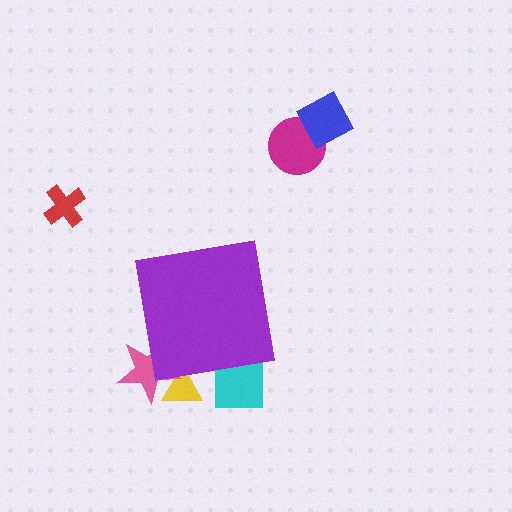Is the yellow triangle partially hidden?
Yes, the yellow triangle is partially hidden behind the purple square.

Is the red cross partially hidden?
No, the red cross is fully visible.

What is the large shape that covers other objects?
A purple square.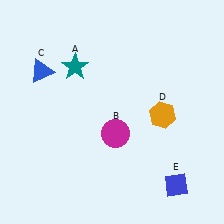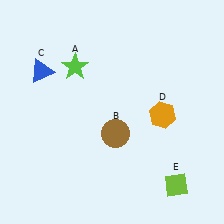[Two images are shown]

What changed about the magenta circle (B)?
In Image 1, B is magenta. In Image 2, it changed to brown.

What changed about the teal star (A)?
In Image 1, A is teal. In Image 2, it changed to lime.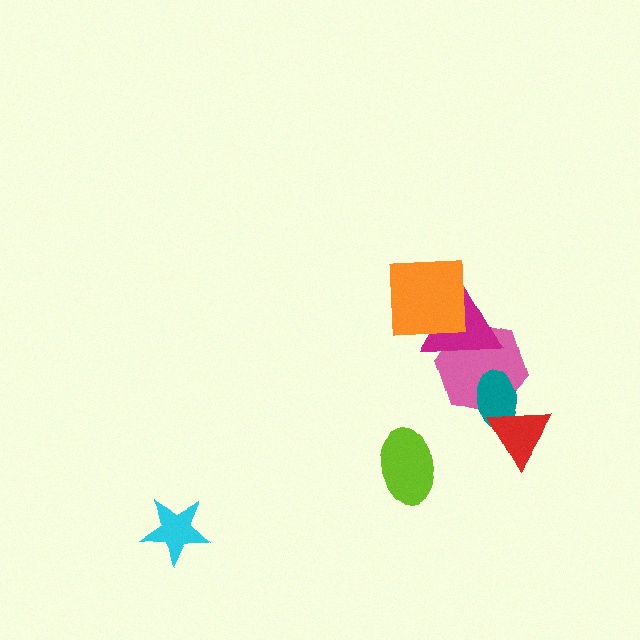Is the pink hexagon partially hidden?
Yes, it is partially covered by another shape.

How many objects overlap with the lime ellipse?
0 objects overlap with the lime ellipse.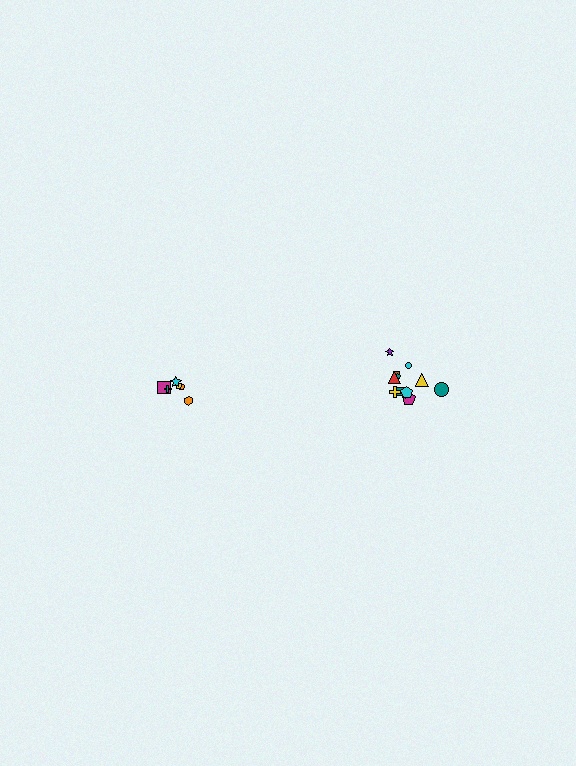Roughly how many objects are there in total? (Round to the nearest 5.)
Roughly 20 objects in total.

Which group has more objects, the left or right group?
The right group.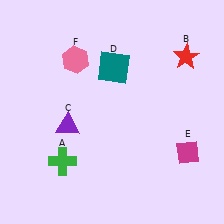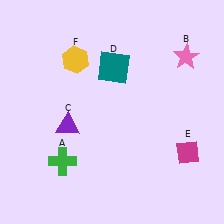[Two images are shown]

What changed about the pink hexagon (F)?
In Image 1, F is pink. In Image 2, it changed to yellow.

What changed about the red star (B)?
In Image 1, B is red. In Image 2, it changed to pink.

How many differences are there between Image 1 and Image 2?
There are 2 differences between the two images.